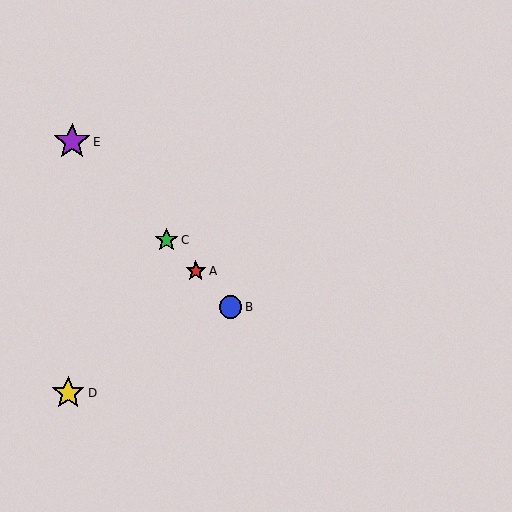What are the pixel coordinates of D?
Object D is at (68, 393).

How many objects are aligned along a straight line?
4 objects (A, B, C, E) are aligned along a straight line.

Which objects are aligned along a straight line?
Objects A, B, C, E are aligned along a straight line.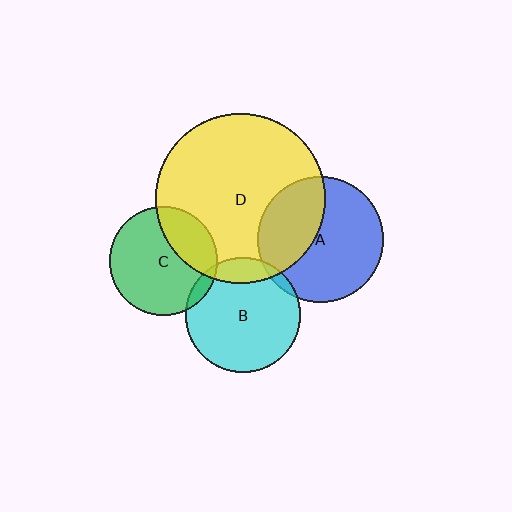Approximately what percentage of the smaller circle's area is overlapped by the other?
Approximately 30%.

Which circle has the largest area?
Circle D (yellow).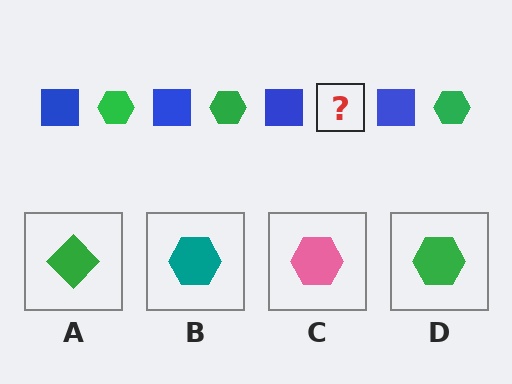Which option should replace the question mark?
Option D.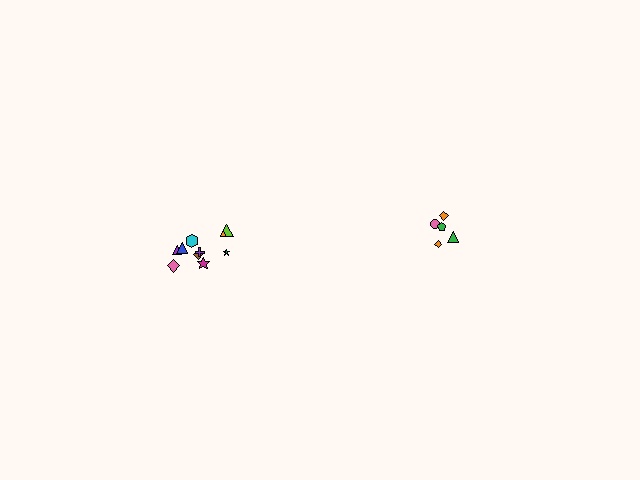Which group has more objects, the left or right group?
The left group.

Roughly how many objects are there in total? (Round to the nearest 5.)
Roughly 15 objects in total.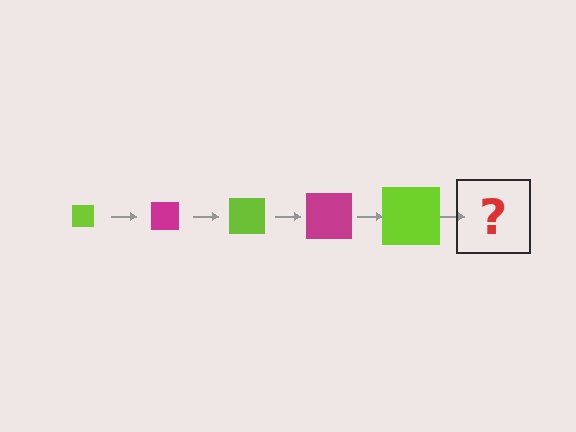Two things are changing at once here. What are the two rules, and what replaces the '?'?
The two rules are that the square grows larger each step and the color cycles through lime and magenta. The '?' should be a magenta square, larger than the previous one.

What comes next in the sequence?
The next element should be a magenta square, larger than the previous one.